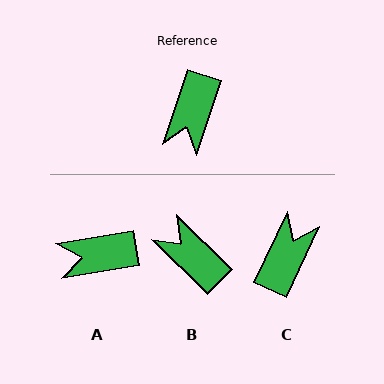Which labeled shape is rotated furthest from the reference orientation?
C, about 174 degrees away.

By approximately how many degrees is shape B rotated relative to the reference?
Approximately 116 degrees clockwise.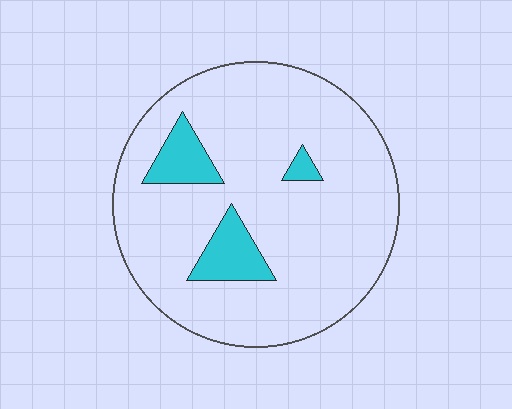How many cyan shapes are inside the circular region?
3.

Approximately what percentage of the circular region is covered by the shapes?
Approximately 10%.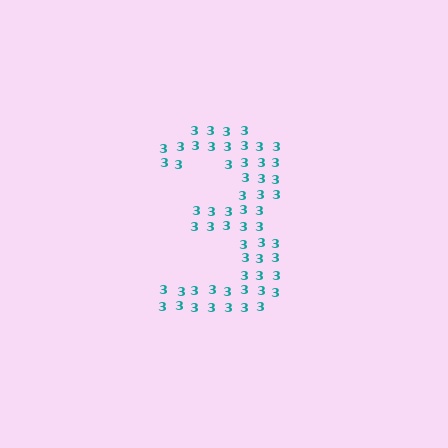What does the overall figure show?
The overall figure shows the digit 3.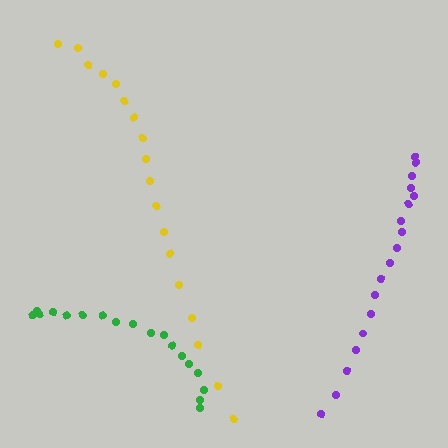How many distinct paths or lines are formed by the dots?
There are 3 distinct paths.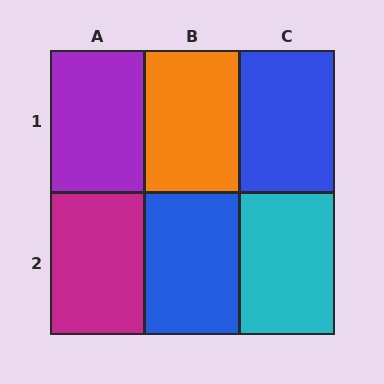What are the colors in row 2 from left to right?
Magenta, blue, cyan.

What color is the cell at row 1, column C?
Blue.